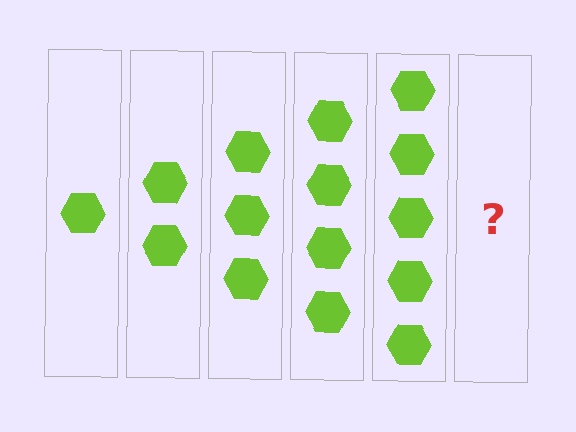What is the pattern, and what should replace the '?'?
The pattern is that each step adds one more hexagon. The '?' should be 6 hexagons.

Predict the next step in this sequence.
The next step is 6 hexagons.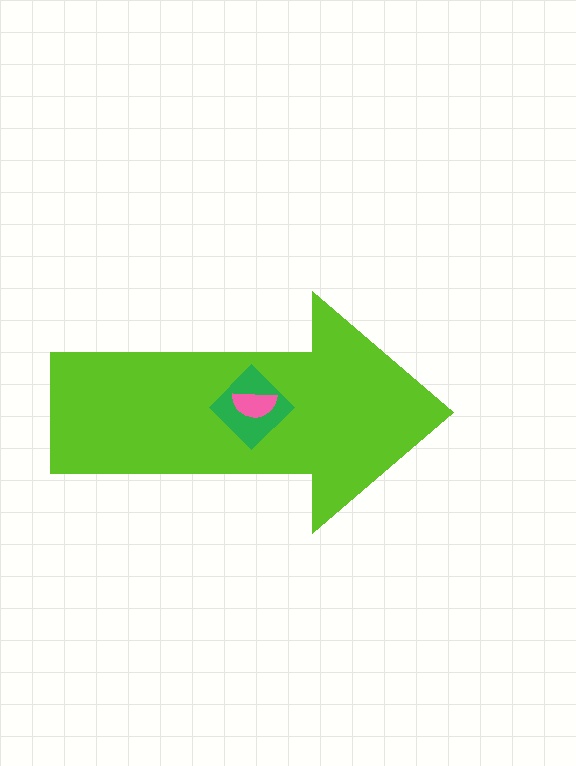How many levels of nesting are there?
3.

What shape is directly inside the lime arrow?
The green diamond.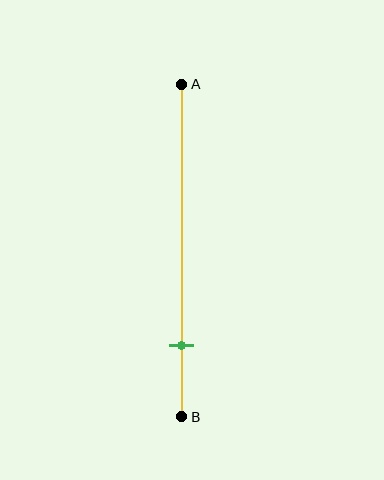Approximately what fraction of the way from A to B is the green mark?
The green mark is approximately 80% of the way from A to B.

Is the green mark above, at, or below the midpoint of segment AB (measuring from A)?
The green mark is below the midpoint of segment AB.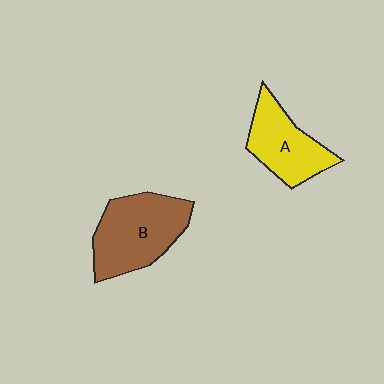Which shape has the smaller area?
Shape A (yellow).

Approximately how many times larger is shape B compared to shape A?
Approximately 1.3 times.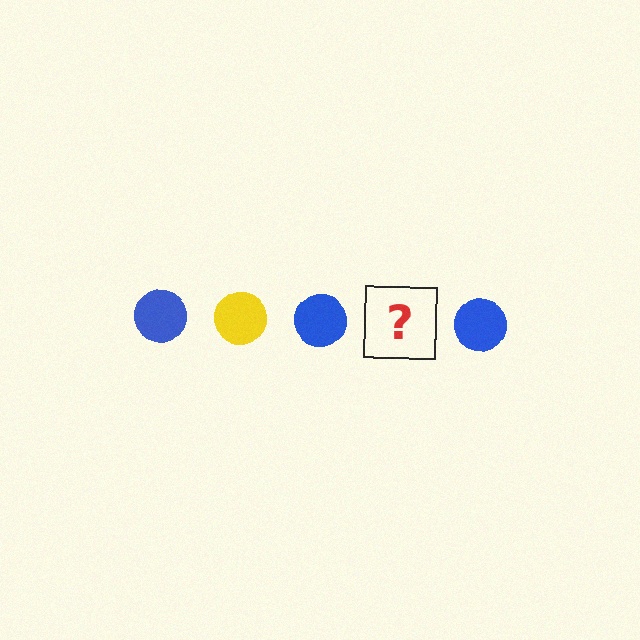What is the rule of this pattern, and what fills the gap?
The rule is that the pattern cycles through blue, yellow circles. The gap should be filled with a yellow circle.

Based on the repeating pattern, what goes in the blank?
The blank should be a yellow circle.